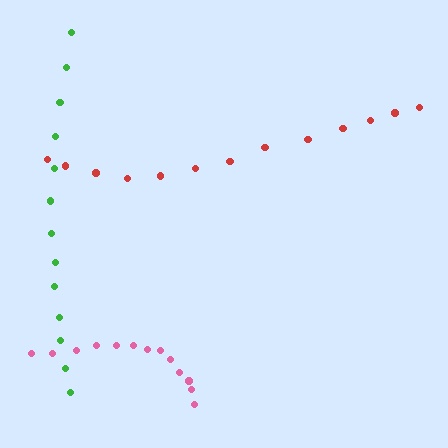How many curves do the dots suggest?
There are 3 distinct paths.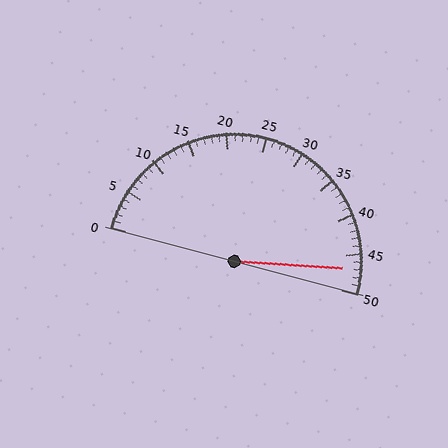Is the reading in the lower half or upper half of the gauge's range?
The reading is in the upper half of the range (0 to 50).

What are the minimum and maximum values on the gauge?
The gauge ranges from 0 to 50.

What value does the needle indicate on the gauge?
The needle indicates approximately 47.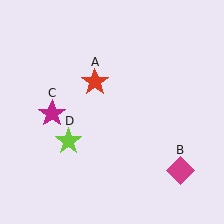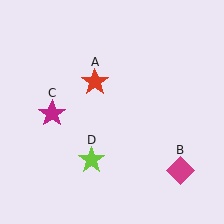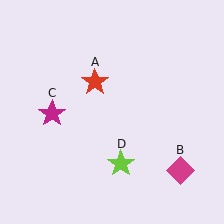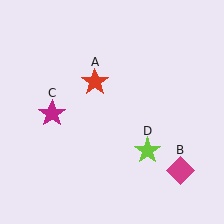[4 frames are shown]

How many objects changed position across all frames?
1 object changed position: lime star (object D).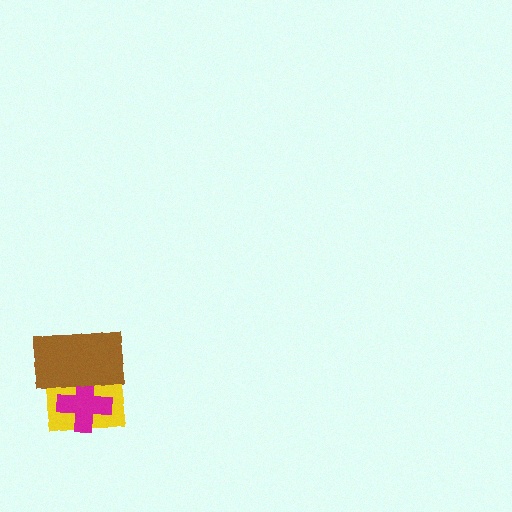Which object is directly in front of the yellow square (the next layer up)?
The magenta cross is directly in front of the yellow square.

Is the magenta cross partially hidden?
Yes, it is partially covered by another shape.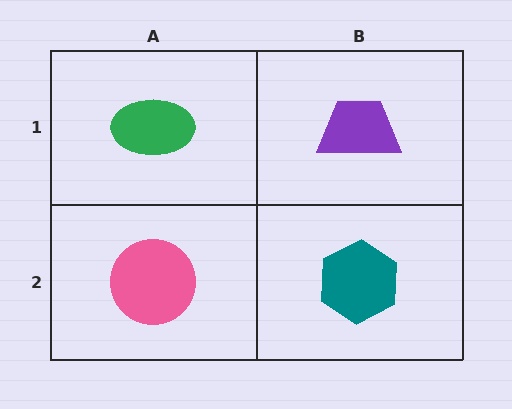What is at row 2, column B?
A teal hexagon.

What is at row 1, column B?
A purple trapezoid.